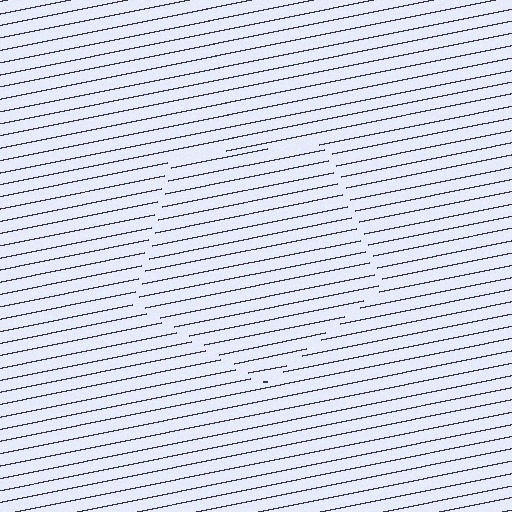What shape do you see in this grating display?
An illusory pentagon. The interior of the shape contains the same grating, shifted by half a period — the contour is defined by the phase discontinuity where line-ends from the inner and outer gratings abut.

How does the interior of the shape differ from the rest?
The interior of the shape contains the same grating, shifted by half a period — the contour is defined by the phase discontinuity where line-ends from the inner and outer gratings abut.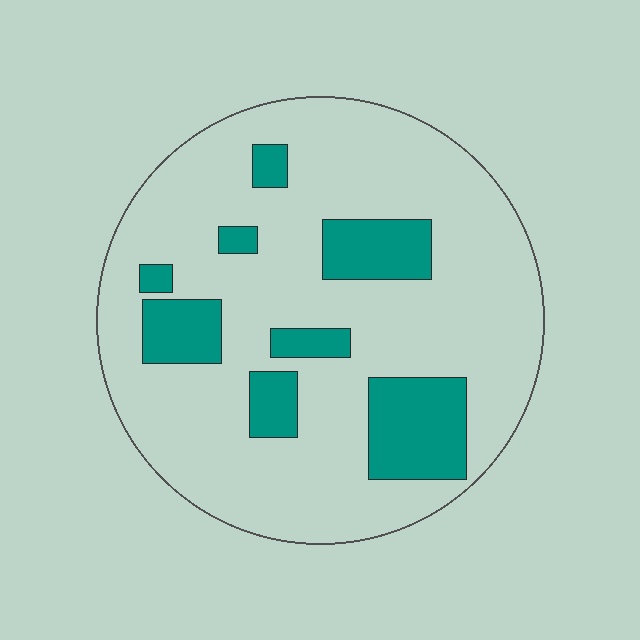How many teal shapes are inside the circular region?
8.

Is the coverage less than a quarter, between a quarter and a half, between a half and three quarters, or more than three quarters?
Less than a quarter.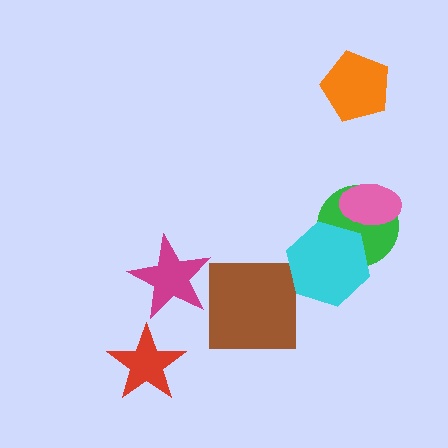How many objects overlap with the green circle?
2 objects overlap with the green circle.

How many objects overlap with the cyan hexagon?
1 object overlaps with the cyan hexagon.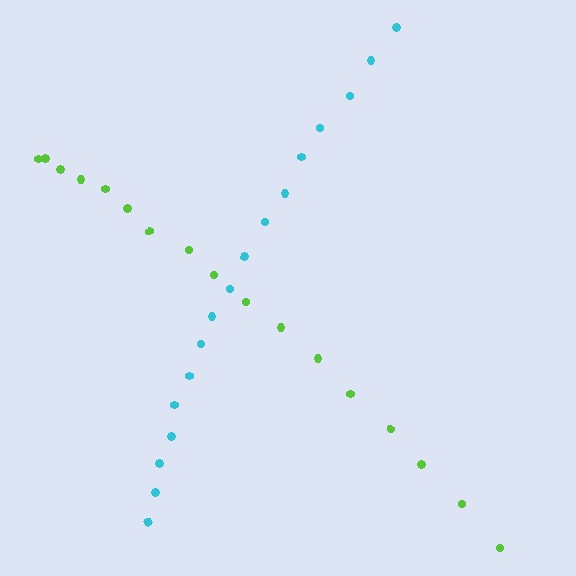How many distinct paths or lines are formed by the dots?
There are 2 distinct paths.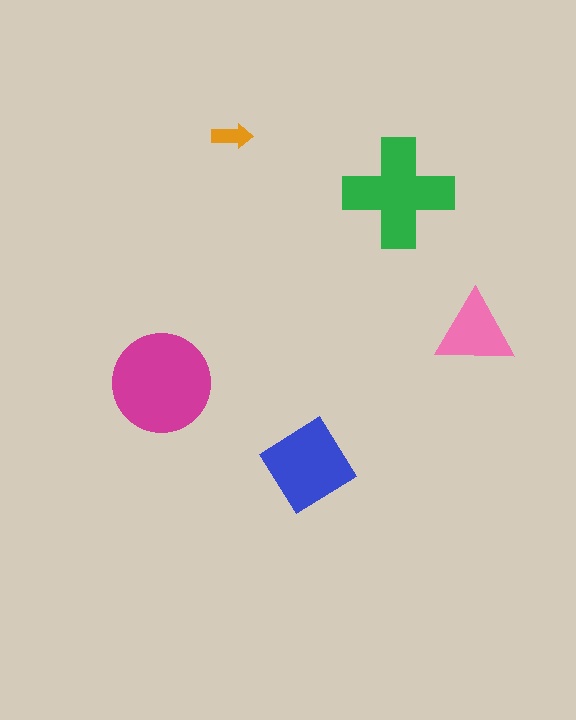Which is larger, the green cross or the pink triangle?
The green cross.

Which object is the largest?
The magenta circle.